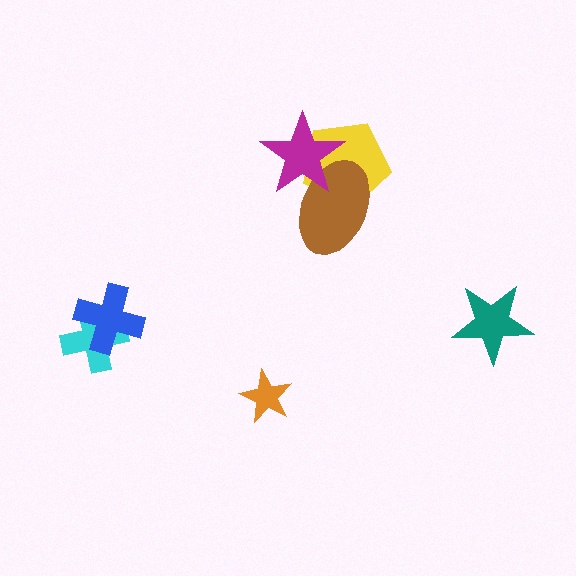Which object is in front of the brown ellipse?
The magenta star is in front of the brown ellipse.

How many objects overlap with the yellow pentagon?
2 objects overlap with the yellow pentagon.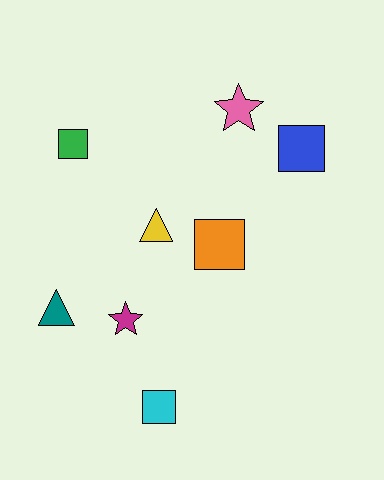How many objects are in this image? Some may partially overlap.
There are 8 objects.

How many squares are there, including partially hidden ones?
There are 4 squares.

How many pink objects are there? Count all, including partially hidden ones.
There is 1 pink object.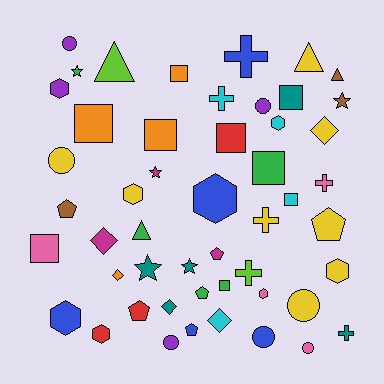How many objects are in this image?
There are 50 objects.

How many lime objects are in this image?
There are 2 lime objects.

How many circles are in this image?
There are 7 circles.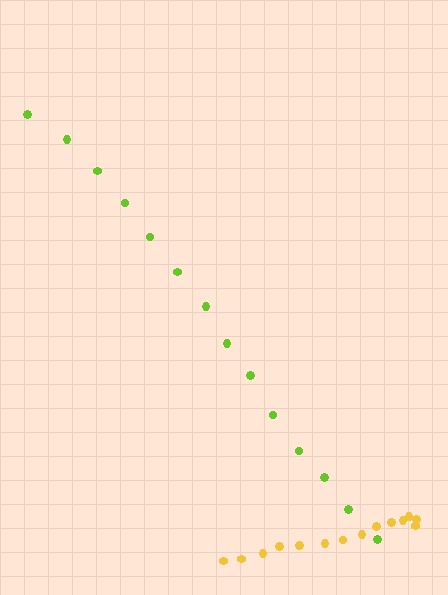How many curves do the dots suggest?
There are 2 distinct paths.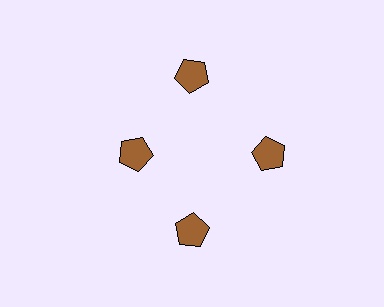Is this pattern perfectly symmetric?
No. The 4 brown pentagons are arranged in a ring, but one element near the 9 o'clock position is pulled inward toward the center, breaking the 4-fold rotational symmetry.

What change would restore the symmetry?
The symmetry would be restored by moving it outward, back onto the ring so that all 4 pentagons sit at equal angles and equal distance from the center.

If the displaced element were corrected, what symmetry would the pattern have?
It would have 4-fold rotational symmetry — the pattern would map onto itself every 90 degrees.